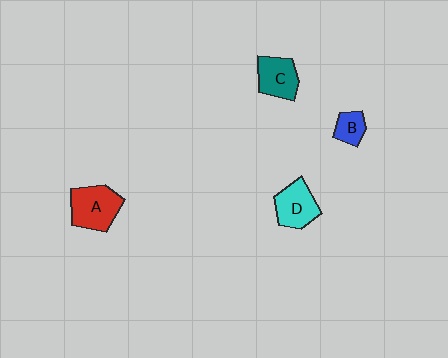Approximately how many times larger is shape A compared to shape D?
Approximately 1.2 times.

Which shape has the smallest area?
Shape B (blue).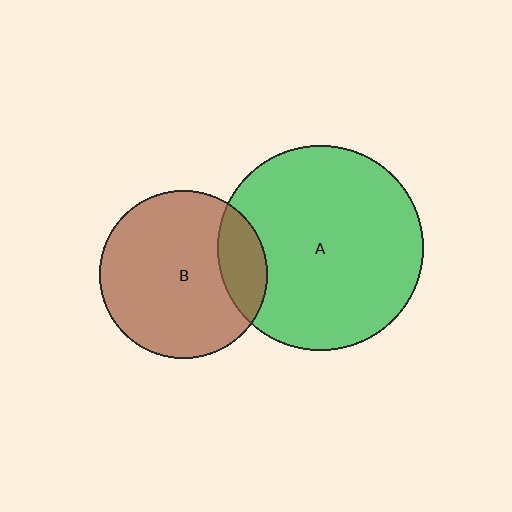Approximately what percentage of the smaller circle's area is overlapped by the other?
Approximately 20%.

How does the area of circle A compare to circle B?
Approximately 1.5 times.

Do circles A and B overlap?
Yes.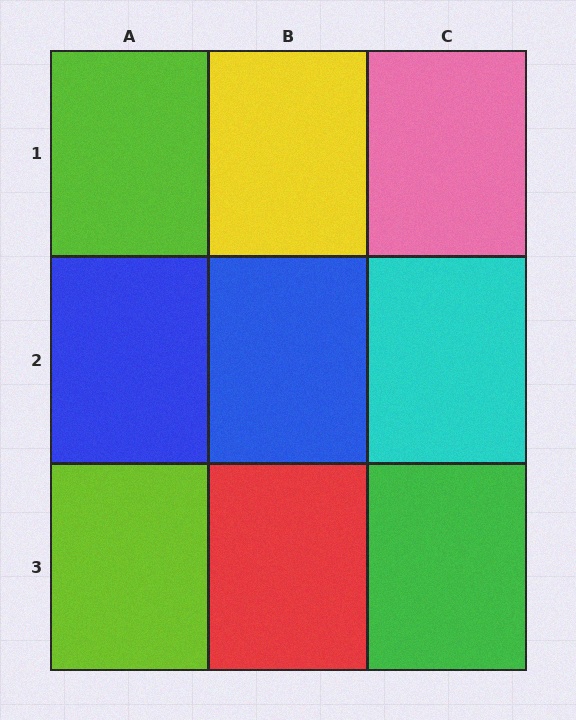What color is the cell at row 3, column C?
Green.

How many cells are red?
1 cell is red.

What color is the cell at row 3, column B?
Red.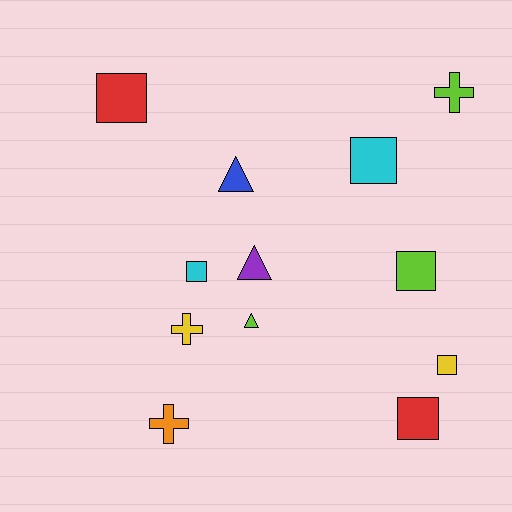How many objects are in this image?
There are 12 objects.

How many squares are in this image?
There are 6 squares.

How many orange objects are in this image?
There is 1 orange object.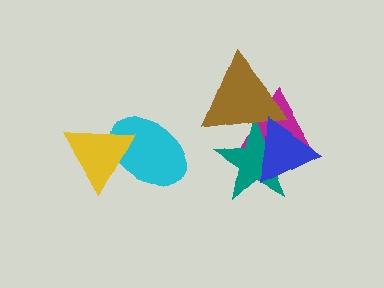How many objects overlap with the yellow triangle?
1 object overlaps with the yellow triangle.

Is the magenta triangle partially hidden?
Yes, it is partially covered by another shape.